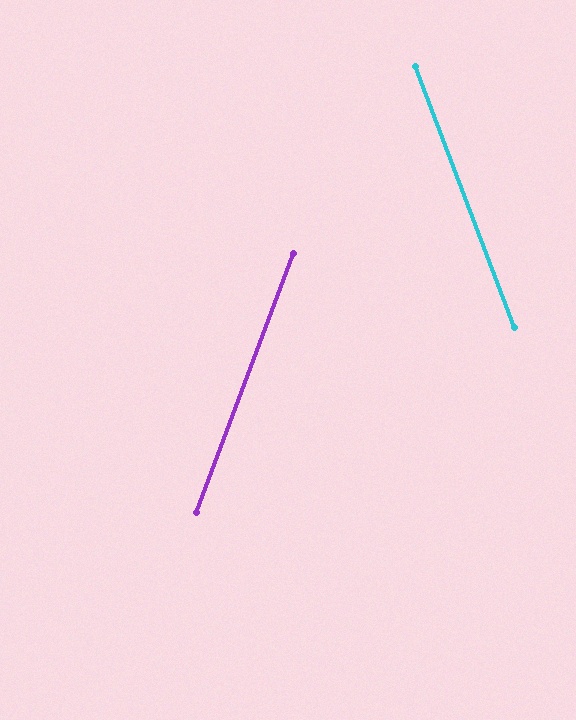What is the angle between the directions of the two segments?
Approximately 41 degrees.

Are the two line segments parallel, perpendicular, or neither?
Neither parallel nor perpendicular — they differ by about 41°.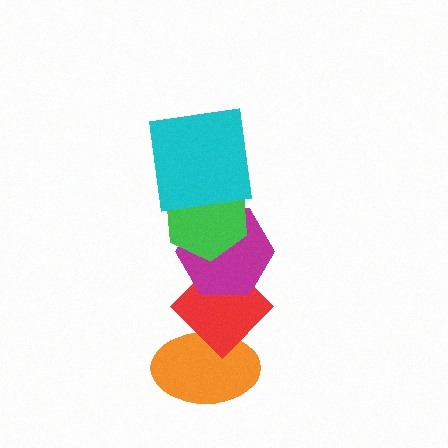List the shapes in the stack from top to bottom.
From top to bottom: the cyan square, the green hexagon, the magenta hexagon, the red diamond, the orange ellipse.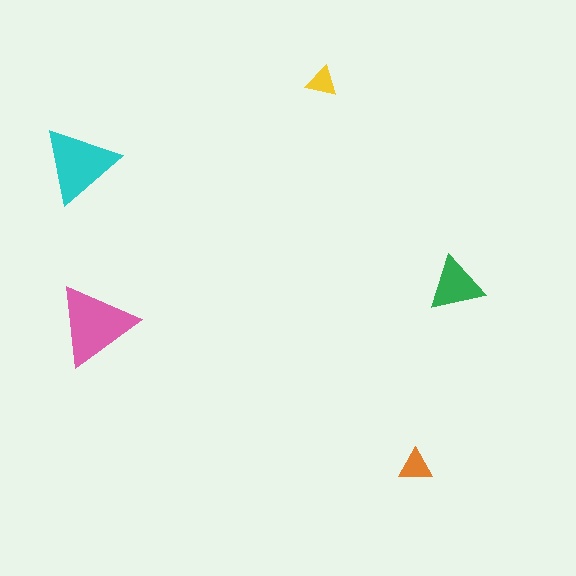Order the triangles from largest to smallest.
the pink one, the cyan one, the green one, the orange one, the yellow one.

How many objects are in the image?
There are 5 objects in the image.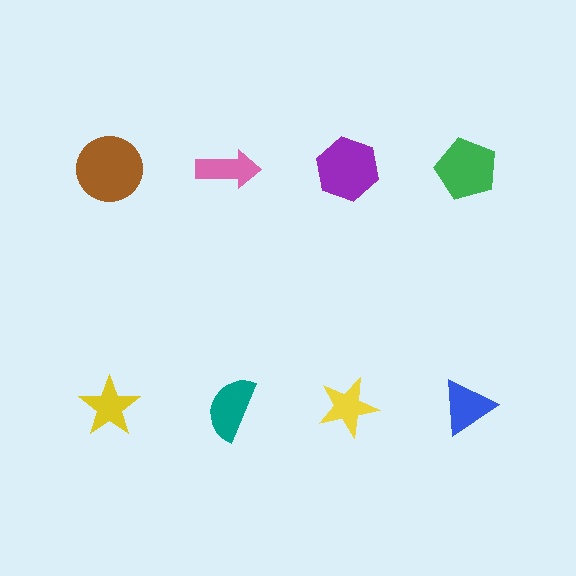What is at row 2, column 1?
A yellow star.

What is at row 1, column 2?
A pink arrow.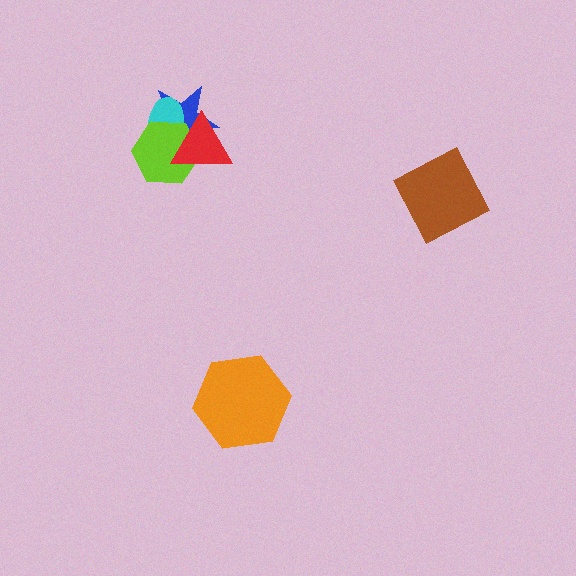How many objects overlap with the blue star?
3 objects overlap with the blue star.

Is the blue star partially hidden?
Yes, it is partially covered by another shape.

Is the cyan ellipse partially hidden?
Yes, it is partially covered by another shape.